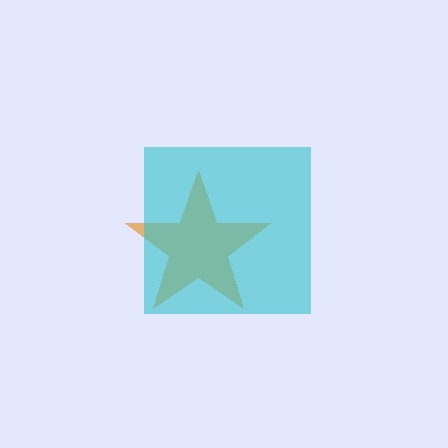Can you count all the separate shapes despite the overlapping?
Yes, there are 2 separate shapes.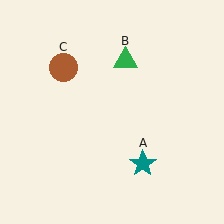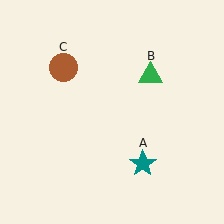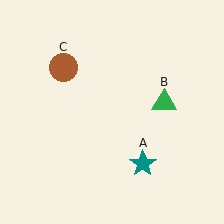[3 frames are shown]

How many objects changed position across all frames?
1 object changed position: green triangle (object B).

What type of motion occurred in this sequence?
The green triangle (object B) rotated clockwise around the center of the scene.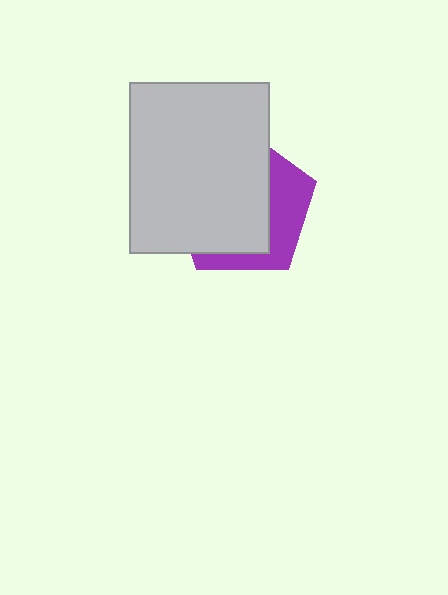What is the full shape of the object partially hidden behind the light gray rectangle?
The partially hidden object is a purple pentagon.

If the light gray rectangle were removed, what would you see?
You would see the complete purple pentagon.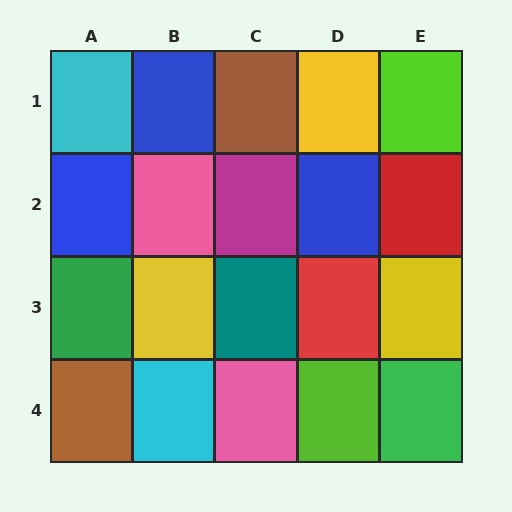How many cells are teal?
1 cell is teal.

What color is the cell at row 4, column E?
Green.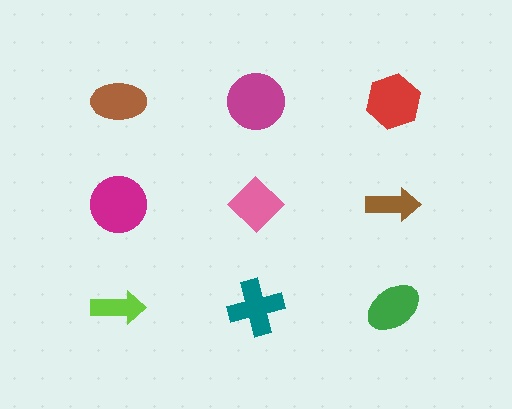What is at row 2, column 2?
A pink diamond.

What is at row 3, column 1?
A lime arrow.